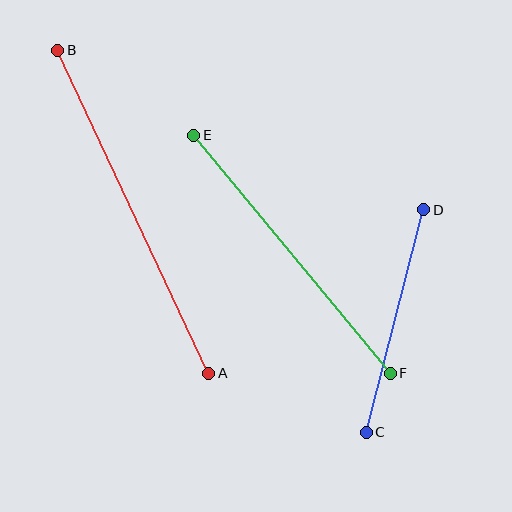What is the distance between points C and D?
The distance is approximately 230 pixels.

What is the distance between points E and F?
The distance is approximately 309 pixels.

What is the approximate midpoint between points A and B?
The midpoint is at approximately (133, 212) pixels.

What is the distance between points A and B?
The distance is approximately 357 pixels.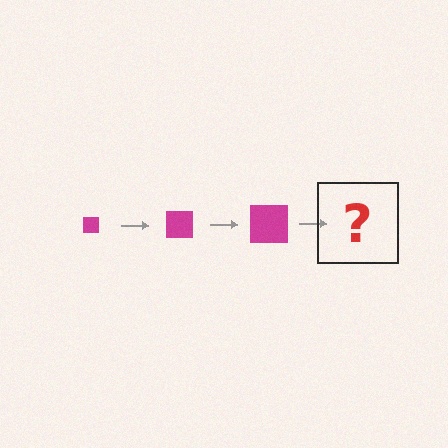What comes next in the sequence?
The next element should be a magenta square, larger than the previous one.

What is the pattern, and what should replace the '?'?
The pattern is that the square gets progressively larger each step. The '?' should be a magenta square, larger than the previous one.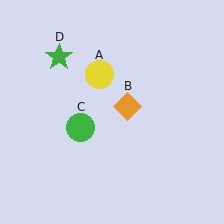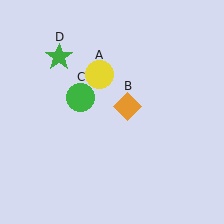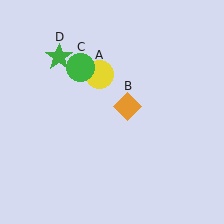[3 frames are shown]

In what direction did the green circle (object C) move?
The green circle (object C) moved up.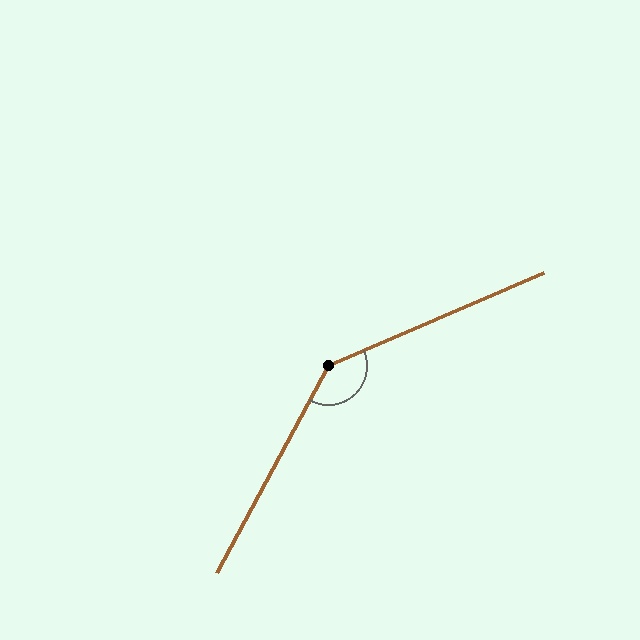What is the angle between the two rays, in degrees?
Approximately 142 degrees.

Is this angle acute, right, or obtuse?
It is obtuse.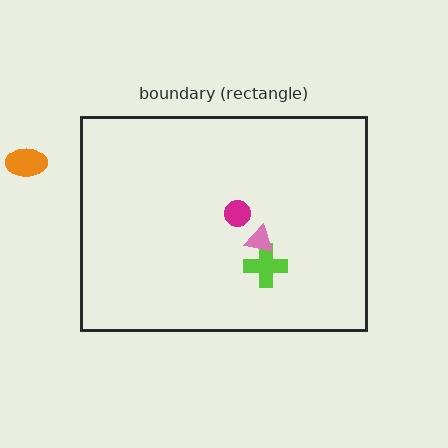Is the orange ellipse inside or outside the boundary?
Outside.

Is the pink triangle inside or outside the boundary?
Inside.